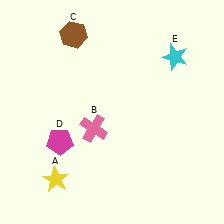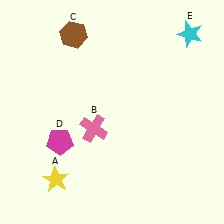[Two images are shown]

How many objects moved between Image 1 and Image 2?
1 object moved between the two images.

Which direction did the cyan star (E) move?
The cyan star (E) moved up.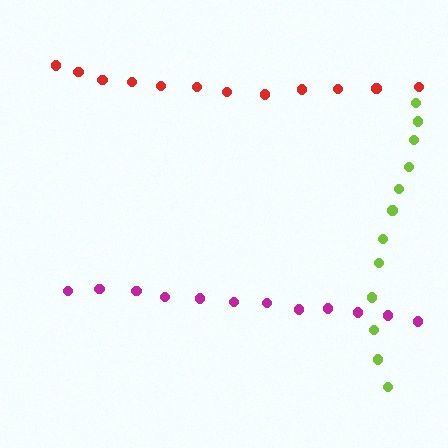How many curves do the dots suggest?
There are 3 distinct paths.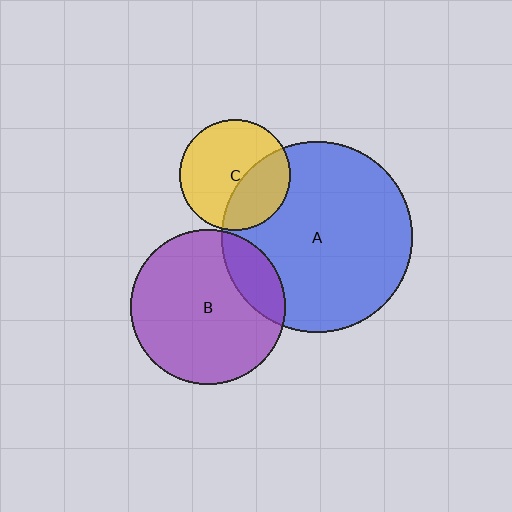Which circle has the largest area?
Circle A (blue).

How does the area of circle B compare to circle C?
Approximately 2.0 times.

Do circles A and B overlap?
Yes.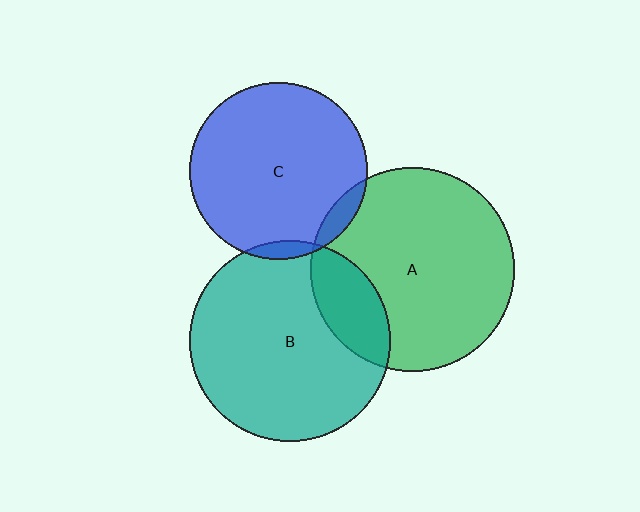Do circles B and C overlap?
Yes.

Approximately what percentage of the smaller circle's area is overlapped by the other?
Approximately 5%.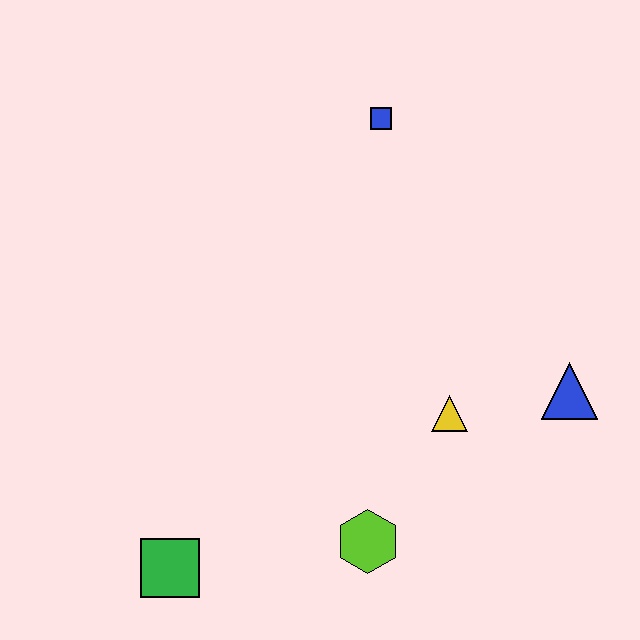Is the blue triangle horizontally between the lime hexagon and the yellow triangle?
No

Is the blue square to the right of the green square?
Yes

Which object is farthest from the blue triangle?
The green square is farthest from the blue triangle.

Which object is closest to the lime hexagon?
The yellow triangle is closest to the lime hexagon.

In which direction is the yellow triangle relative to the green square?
The yellow triangle is to the right of the green square.